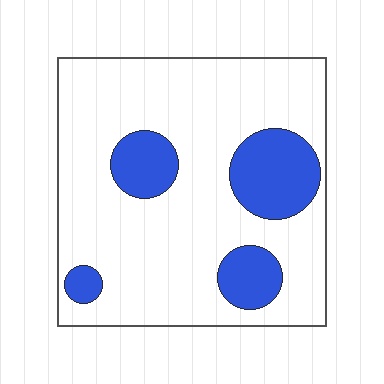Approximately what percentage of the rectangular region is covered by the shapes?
Approximately 20%.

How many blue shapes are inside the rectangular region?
4.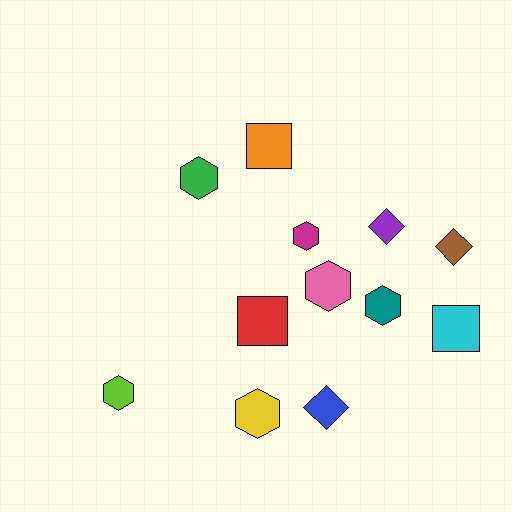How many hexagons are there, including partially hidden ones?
There are 6 hexagons.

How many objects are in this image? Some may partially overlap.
There are 12 objects.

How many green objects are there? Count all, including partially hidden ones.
There is 1 green object.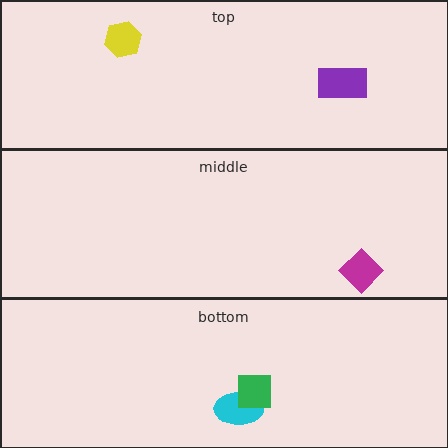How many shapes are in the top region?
2.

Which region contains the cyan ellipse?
The bottom region.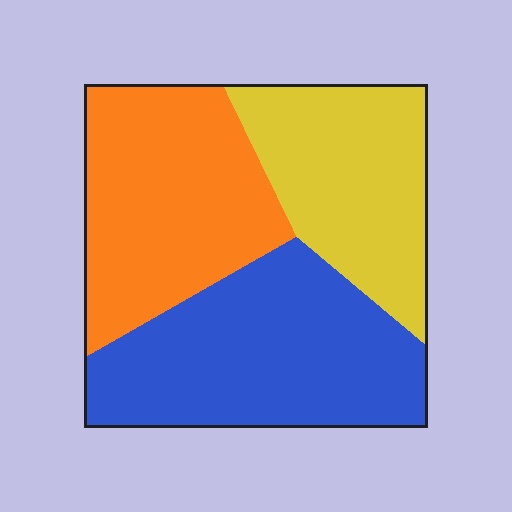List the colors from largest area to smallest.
From largest to smallest: blue, orange, yellow.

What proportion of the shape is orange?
Orange covers 34% of the shape.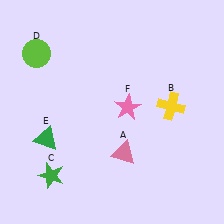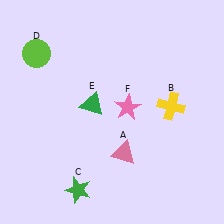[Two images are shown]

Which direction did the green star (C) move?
The green star (C) moved right.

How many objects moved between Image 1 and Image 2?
2 objects moved between the two images.